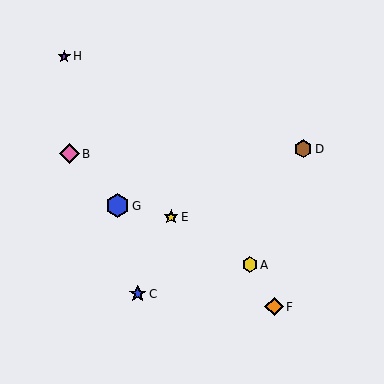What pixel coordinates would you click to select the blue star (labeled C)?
Click at (138, 294) to select the blue star C.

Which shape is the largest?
The blue hexagon (labeled G) is the largest.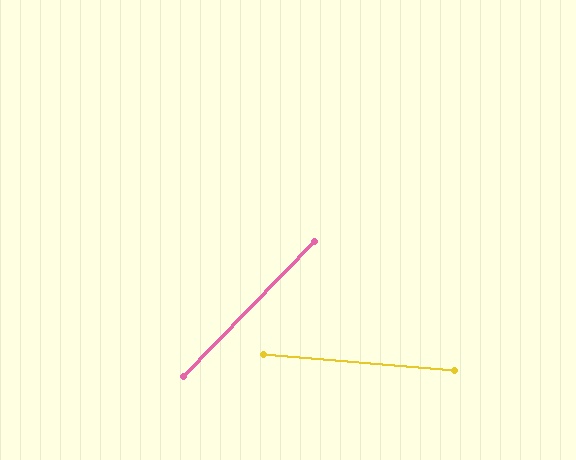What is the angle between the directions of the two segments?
Approximately 51 degrees.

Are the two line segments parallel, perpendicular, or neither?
Neither parallel nor perpendicular — they differ by about 51°.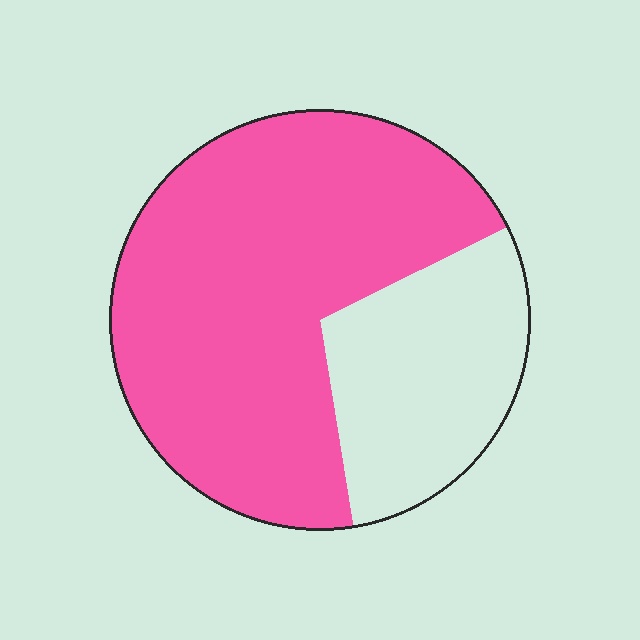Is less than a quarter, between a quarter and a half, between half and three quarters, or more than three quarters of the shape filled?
Between half and three quarters.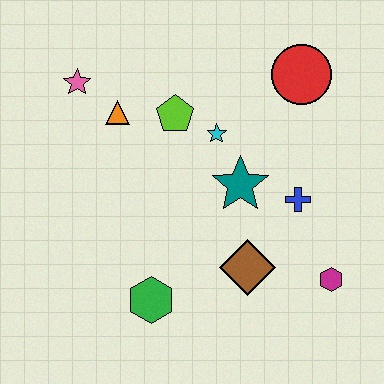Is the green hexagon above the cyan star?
No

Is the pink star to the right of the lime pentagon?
No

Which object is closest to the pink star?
The orange triangle is closest to the pink star.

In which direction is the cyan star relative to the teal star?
The cyan star is above the teal star.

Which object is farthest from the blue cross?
The pink star is farthest from the blue cross.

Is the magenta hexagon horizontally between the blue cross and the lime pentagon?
No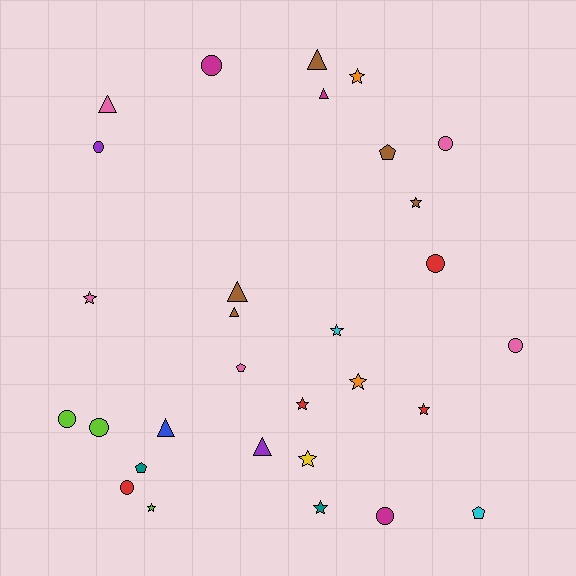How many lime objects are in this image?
There are 3 lime objects.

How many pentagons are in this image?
There are 4 pentagons.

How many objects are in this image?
There are 30 objects.